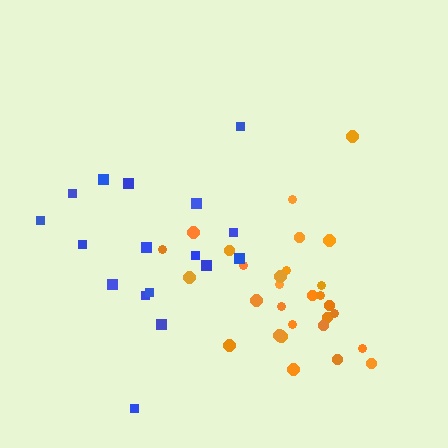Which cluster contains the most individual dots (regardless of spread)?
Orange (29).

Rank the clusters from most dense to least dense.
orange, blue.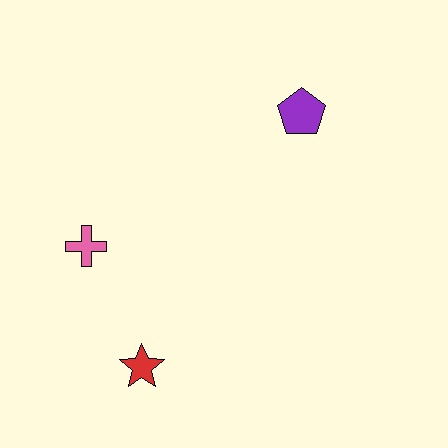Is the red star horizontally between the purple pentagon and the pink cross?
Yes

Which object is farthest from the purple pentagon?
The red star is farthest from the purple pentagon.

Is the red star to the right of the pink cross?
Yes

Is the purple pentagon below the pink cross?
No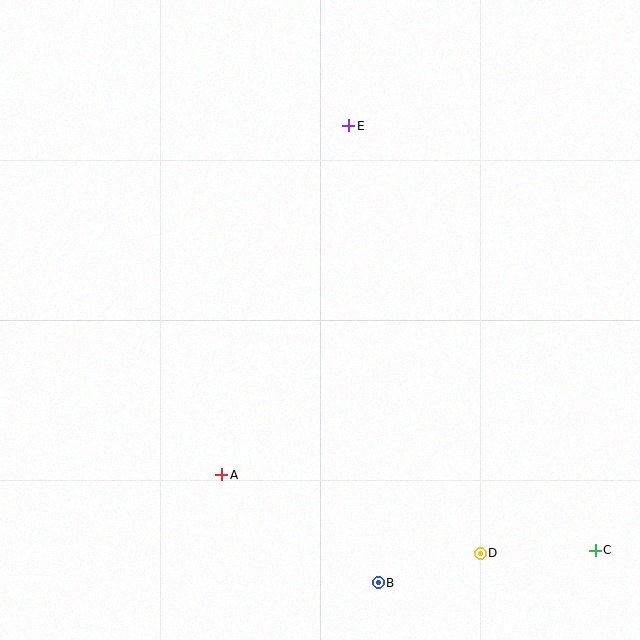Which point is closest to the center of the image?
Point A at (222, 475) is closest to the center.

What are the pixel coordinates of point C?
Point C is at (595, 550).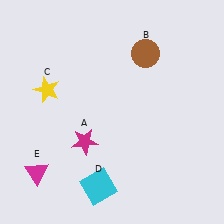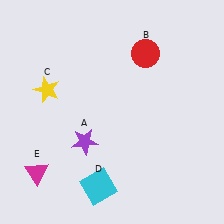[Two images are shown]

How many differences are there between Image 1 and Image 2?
There are 2 differences between the two images.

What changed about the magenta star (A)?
In Image 1, A is magenta. In Image 2, it changed to purple.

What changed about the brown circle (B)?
In Image 1, B is brown. In Image 2, it changed to red.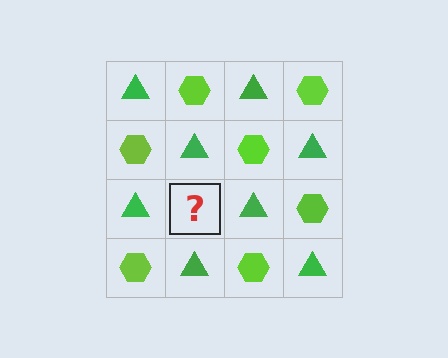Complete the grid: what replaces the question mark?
The question mark should be replaced with a lime hexagon.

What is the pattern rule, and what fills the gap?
The rule is that it alternates green triangle and lime hexagon in a checkerboard pattern. The gap should be filled with a lime hexagon.